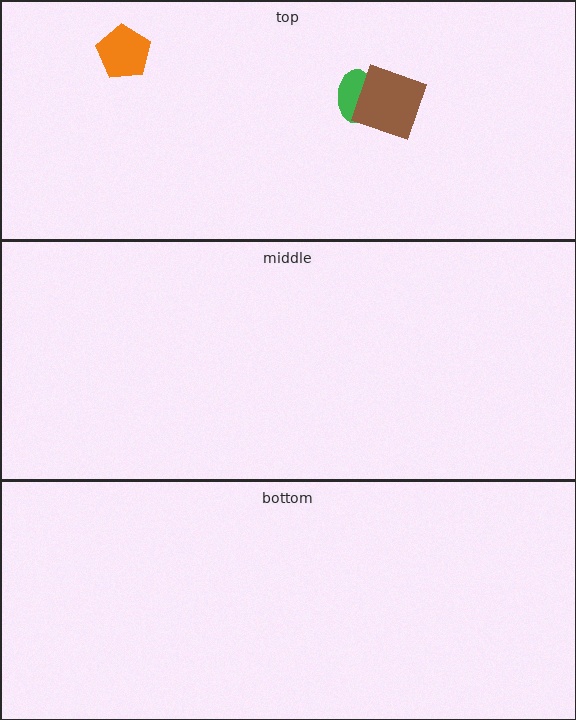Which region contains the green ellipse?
The top region.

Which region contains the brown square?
The top region.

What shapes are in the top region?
The orange pentagon, the green ellipse, the brown square.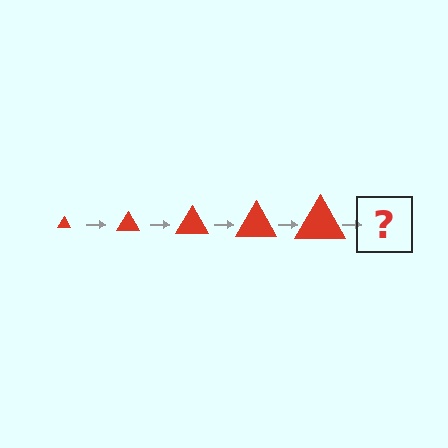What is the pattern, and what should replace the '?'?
The pattern is that the triangle gets progressively larger each step. The '?' should be a red triangle, larger than the previous one.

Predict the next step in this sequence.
The next step is a red triangle, larger than the previous one.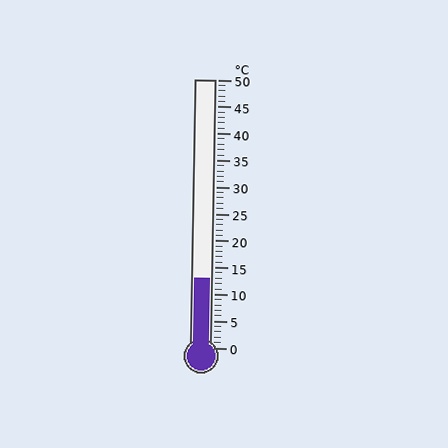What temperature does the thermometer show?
The thermometer shows approximately 13°C.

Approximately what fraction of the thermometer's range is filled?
The thermometer is filled to approximately 25% of its range.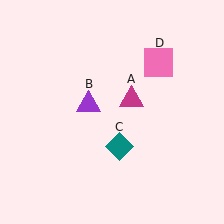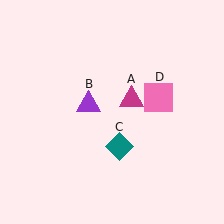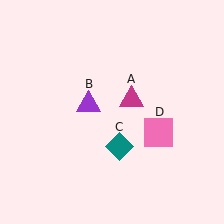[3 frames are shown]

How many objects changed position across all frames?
1 object changed position: pink square (object D).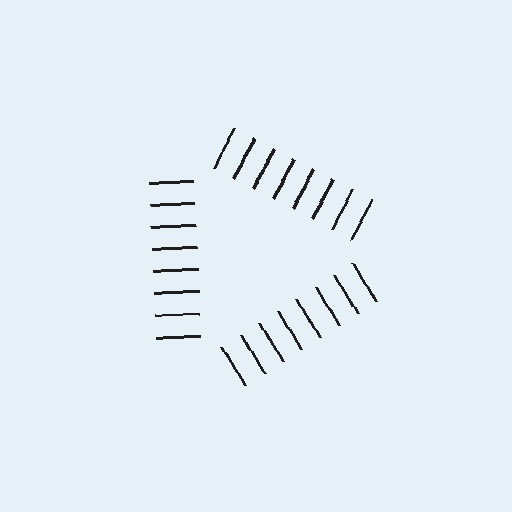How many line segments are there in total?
24 — 8 along each of the 3 edges.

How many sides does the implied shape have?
3 sides — the line-ends trace a triangle.